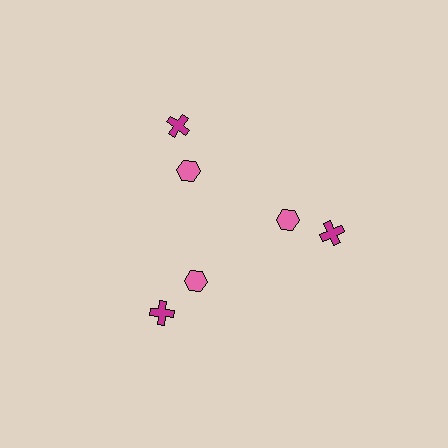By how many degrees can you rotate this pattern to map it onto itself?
The pattern maps onto itself every 120 degrees of rotation.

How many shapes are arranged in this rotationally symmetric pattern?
There are 6 shapes, arranged in 3 groups of 2.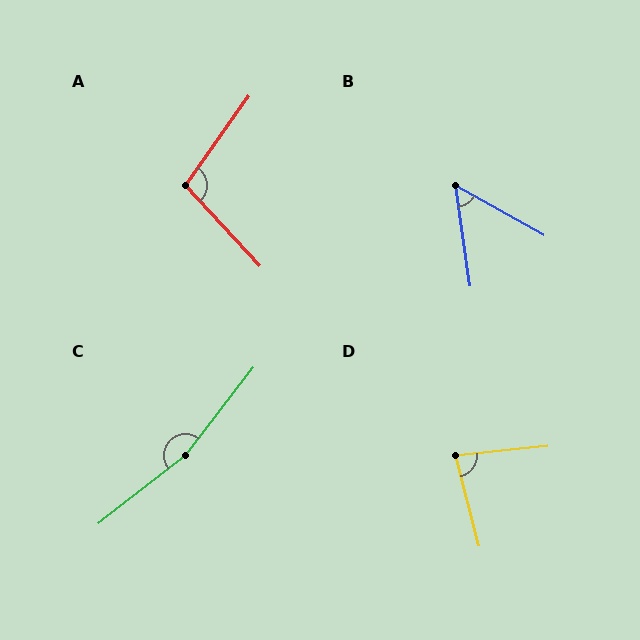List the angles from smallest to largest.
B (52°), D (81°), A (102°), C (166°).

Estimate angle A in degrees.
Approximately 102 degrees.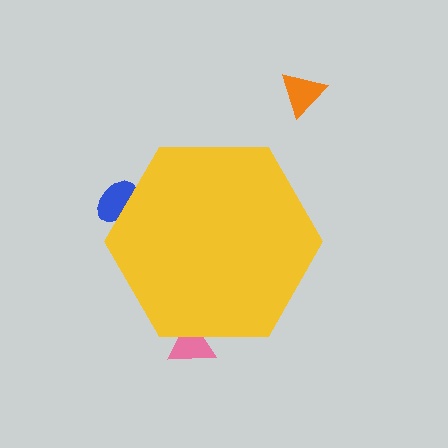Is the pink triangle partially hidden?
Yes, the pink triangle is partially hidden behind the yellow hexagon.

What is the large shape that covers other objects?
A yellow hexagon.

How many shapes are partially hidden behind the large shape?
2 shapes are partially hidden.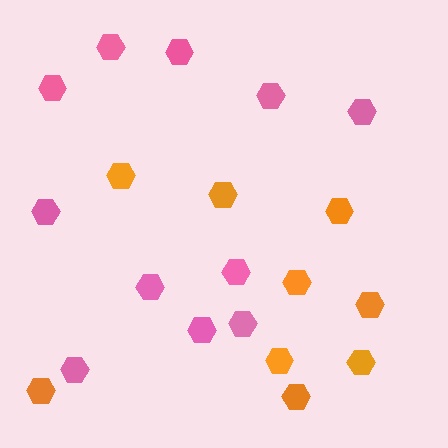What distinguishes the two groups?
There are 2 groups: one group of pink hexagons (11) and one group of orange hexagons (9).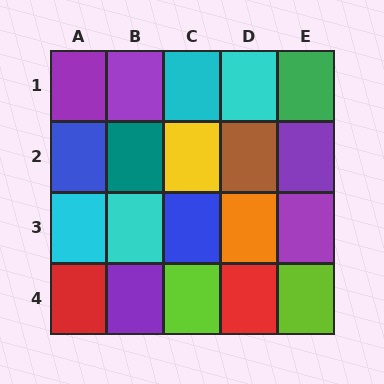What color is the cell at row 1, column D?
Cyan.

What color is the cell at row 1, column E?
Green.